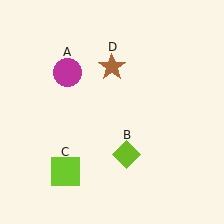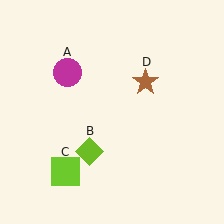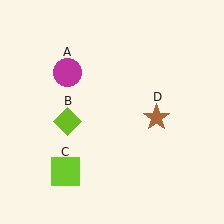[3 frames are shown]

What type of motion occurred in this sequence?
The lime diamond (object B), brown star (object D) rotated clockwise around the center of the scene.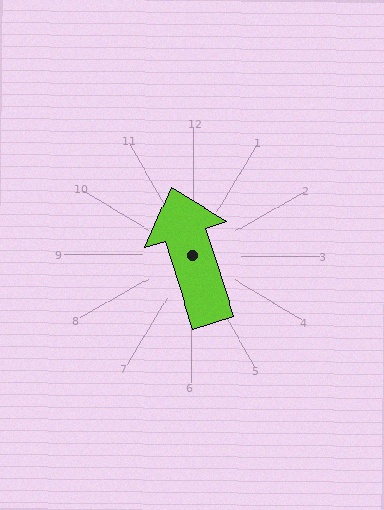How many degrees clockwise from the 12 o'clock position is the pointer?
Approximately 342 degrees.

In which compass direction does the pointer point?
North.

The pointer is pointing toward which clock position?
Roughly 11 o'clock.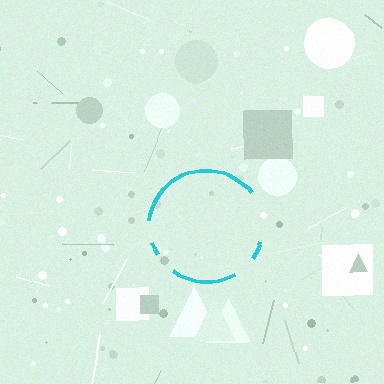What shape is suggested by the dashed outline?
The dashed outline suggests a circle.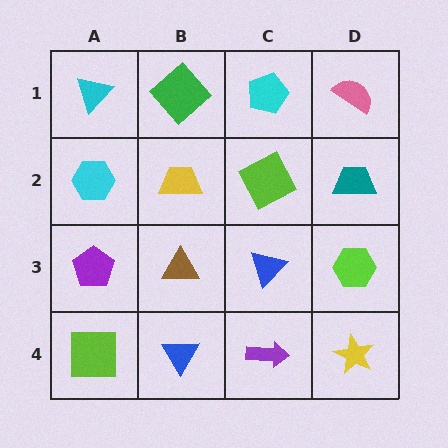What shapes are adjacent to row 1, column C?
A lime square (row 2, column C), a green diamond (row 1, column B), a pink semicircle (row 1, column D).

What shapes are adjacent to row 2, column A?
A cyan triangle (row 1, column A), a purple pentagon (row 3, column A), a yellow trapezoid (row 2, column B).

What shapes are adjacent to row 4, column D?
A lime hexagon (row 3, column D), a purple arrow (row 4, column C).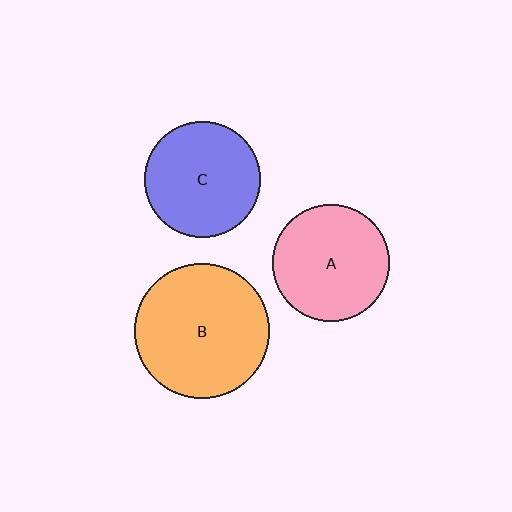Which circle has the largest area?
Circle B (orange).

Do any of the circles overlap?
No, none of the circles overlap.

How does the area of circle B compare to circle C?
Approximately 1.4 times.